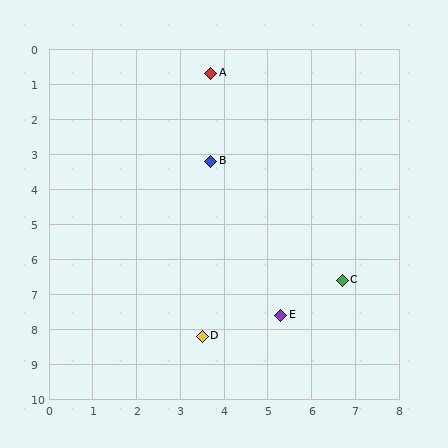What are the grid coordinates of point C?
Point C is at approximately (6.7, 6.6).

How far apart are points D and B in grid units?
Points D and B are about 5.0 grid units apart.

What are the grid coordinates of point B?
Point B is at approximately (3.7, 3.2).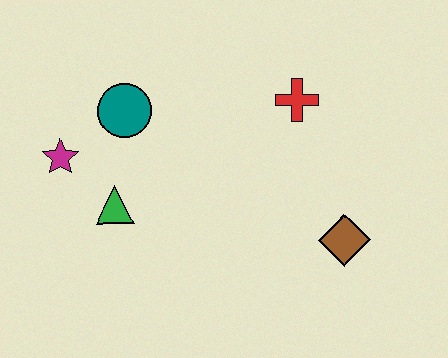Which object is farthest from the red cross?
The magenta star is farthest from the red cross.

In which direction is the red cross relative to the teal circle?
The red cross is to the right of the teal circle.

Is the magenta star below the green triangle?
No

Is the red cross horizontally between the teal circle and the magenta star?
No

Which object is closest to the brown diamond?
The red cross is closest to the brown diamond.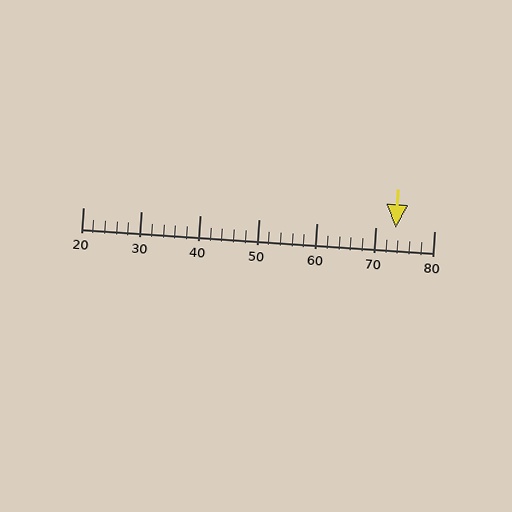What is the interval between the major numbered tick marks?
The major tick marks are spaced 10 units apart.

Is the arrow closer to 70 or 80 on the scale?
The arrow is closer to 70.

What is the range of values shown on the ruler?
The ruler shows values from 20 to 80.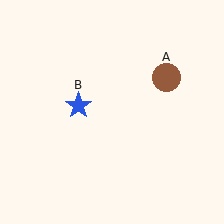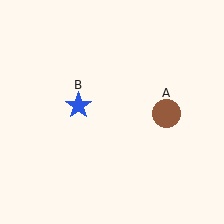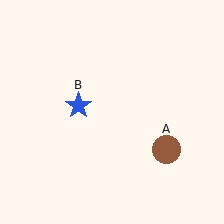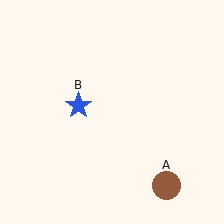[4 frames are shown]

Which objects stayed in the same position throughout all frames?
Blue star (object B) remained stationary.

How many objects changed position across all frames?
1 object changed position: brown circle (object A).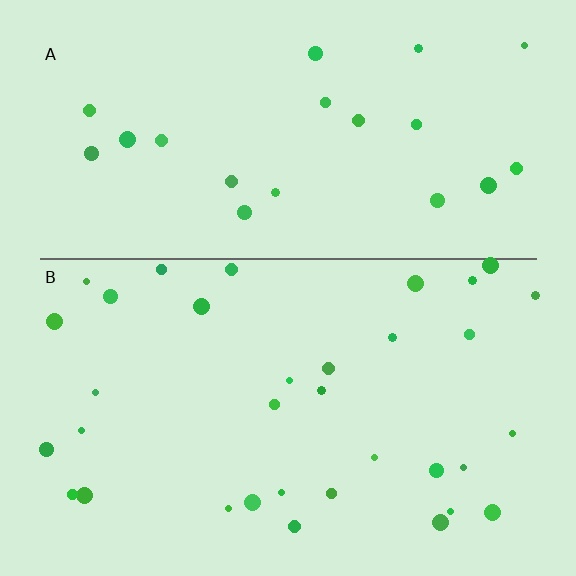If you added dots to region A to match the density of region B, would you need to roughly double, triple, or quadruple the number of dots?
Approximately double.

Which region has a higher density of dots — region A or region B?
B (the bottom).